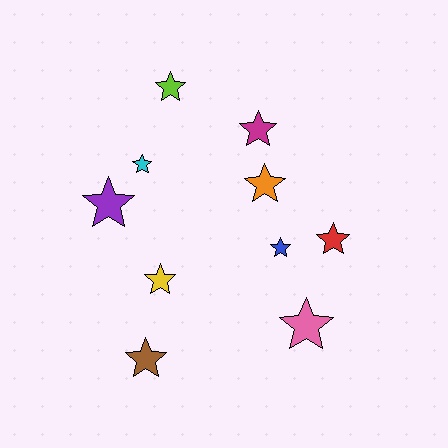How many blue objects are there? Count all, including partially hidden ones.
There is 1 blue object.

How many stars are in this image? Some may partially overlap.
There are 10 stars.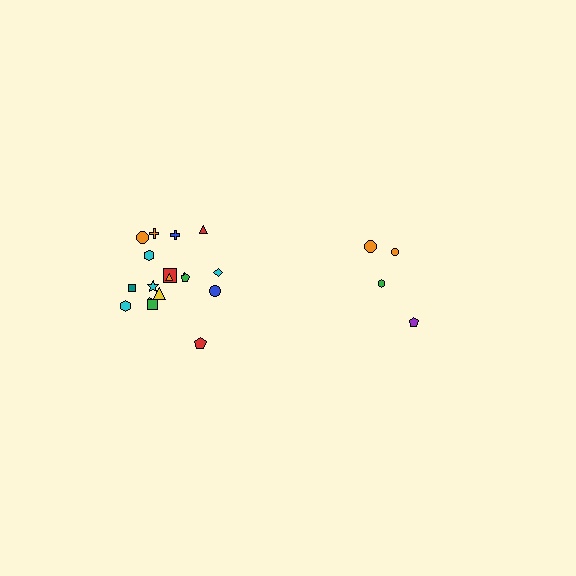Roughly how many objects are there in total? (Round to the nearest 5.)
Roughly 20 objects in total.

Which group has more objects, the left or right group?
The left group.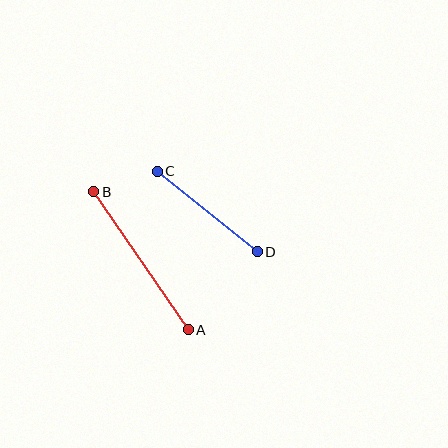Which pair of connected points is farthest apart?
Points A and B are farthest apart.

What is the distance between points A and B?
The distance is approximately 167 pixels.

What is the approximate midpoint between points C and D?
The midpoint is at approximately (207, 212) pixels.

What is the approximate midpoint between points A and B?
The midpoint is at approximately (141, 261) pixels.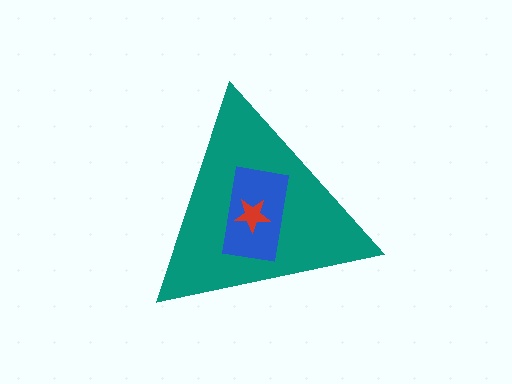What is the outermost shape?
The teal triangle.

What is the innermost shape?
The red star.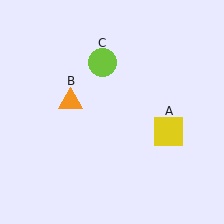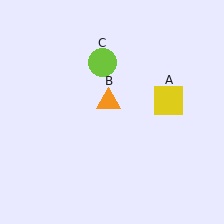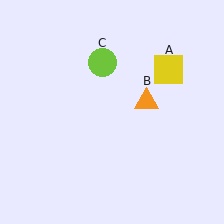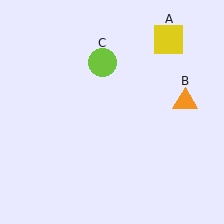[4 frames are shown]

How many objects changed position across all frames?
2 objects changed position: yellow square (object A), orange triangle (object B).